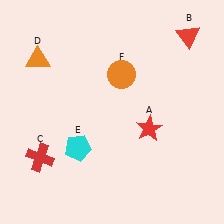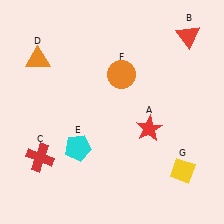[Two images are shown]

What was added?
A yellow diamond (G) was added in Image 2.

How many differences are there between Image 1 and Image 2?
There is 1 difference between the two images.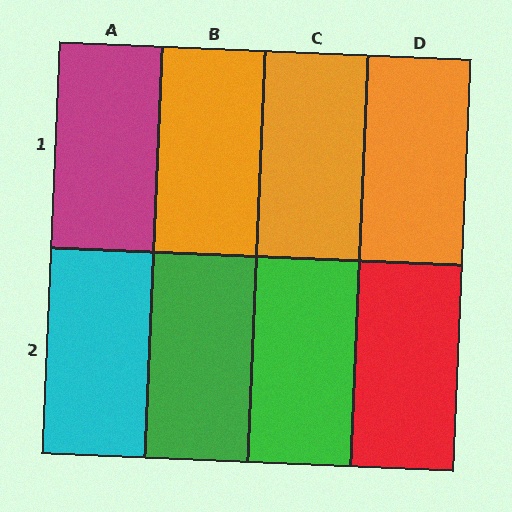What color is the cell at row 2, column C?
Green.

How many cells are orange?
3 cells are orange.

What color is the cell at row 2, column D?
Red.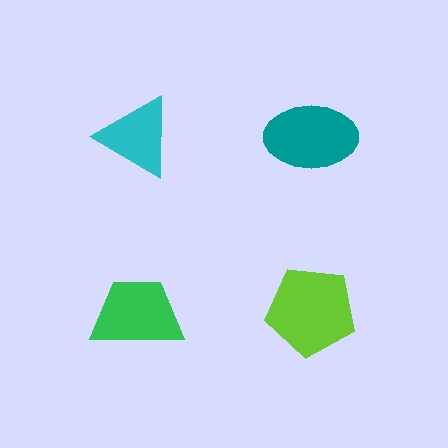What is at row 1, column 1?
A cyan triangle.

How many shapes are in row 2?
2 shapes.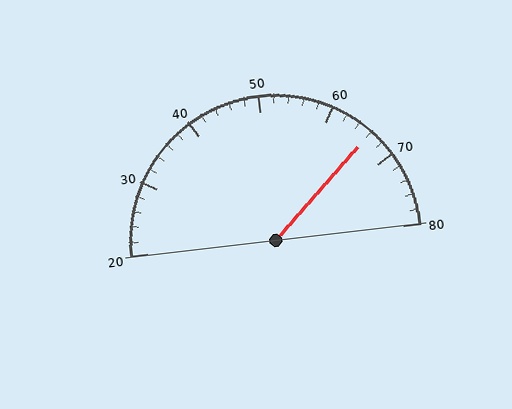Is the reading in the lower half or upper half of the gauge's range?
The reading is in the upper half of the range (20 to 80).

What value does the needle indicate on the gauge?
The needle indicates approximately 66.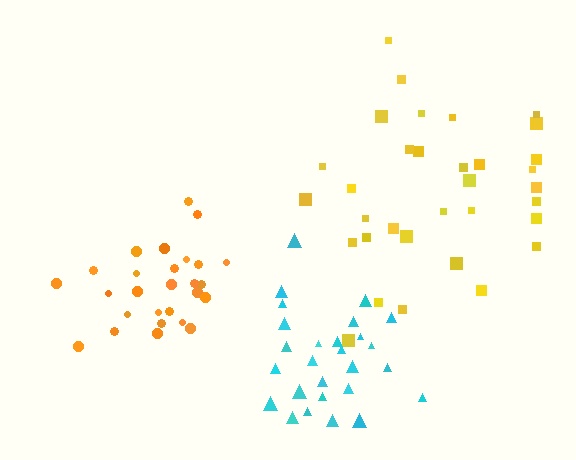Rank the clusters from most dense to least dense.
orange, cyan, yellow.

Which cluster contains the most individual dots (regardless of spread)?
Yellow (33).